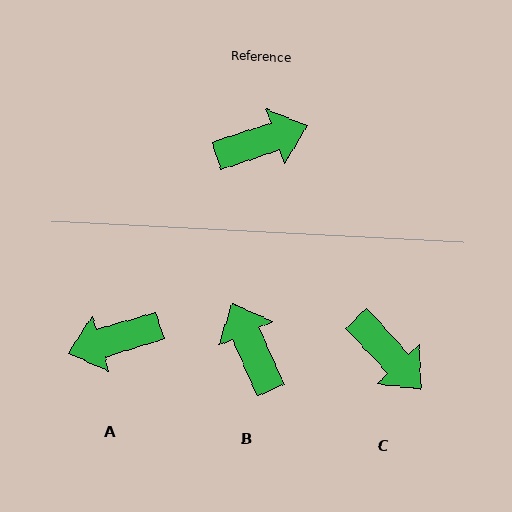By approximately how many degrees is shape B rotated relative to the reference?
Approximately 96 degrees counter-clockwise.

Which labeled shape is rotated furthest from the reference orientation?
A, about 178 degrees away.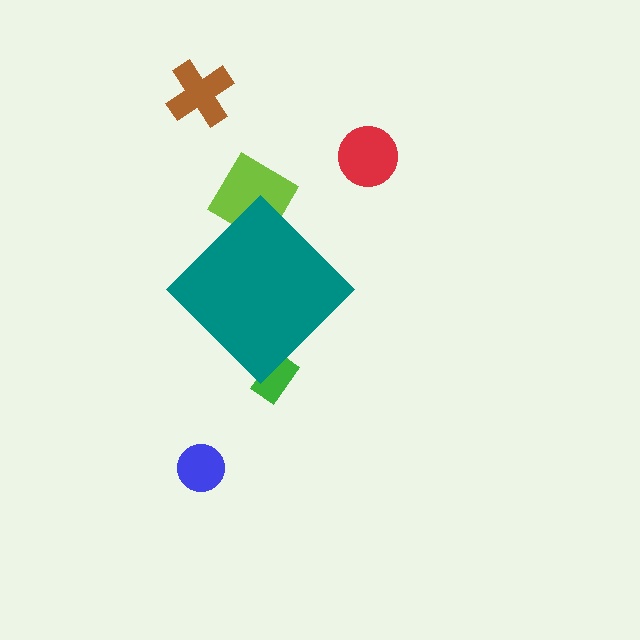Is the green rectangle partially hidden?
Yes, the green rectangle is partially hidden behind the teal diamond.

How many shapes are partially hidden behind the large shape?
2 shapes are partially hidden.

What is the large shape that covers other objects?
A teal diamond.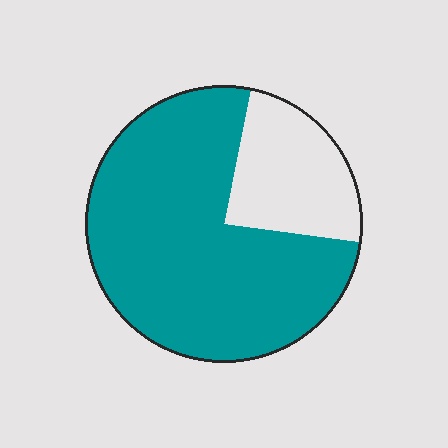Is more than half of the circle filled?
Yes.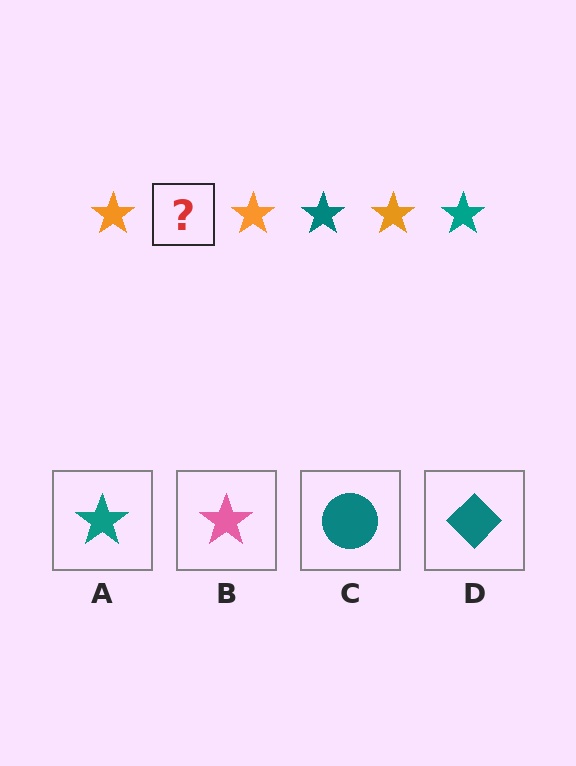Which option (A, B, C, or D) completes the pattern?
A.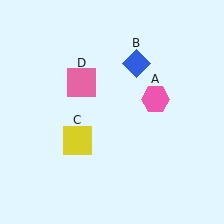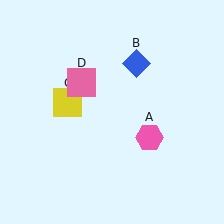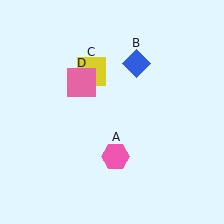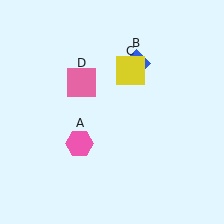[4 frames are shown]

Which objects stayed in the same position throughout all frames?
Blue diamond (object B) and pink square (object D) remained stationary.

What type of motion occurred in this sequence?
The pink hexagon (object A), yellow square (object C) rotated clockwise around the center of the scene.